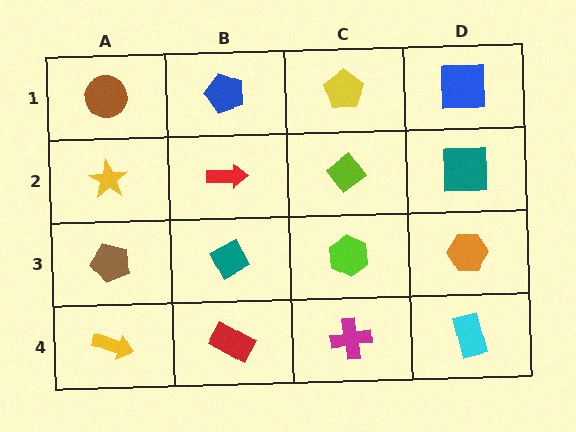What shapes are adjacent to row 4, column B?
A teal diamond (row 3, column B), a yellow arrow (row 4, column A), a magenta cross (row 4, column C).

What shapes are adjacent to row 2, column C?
A yellow pentagon (row 1, column C), a lime hexagon (row 3, column C), a red arrow (row 2, column B), a teal square (row 2, column D).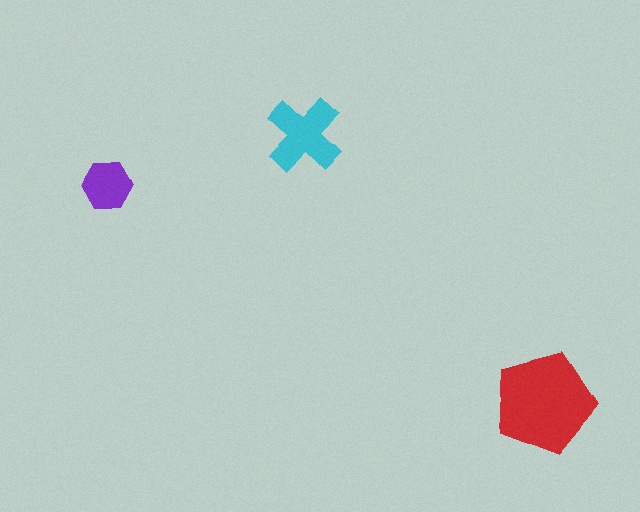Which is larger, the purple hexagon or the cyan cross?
The cyan cross.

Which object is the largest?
The red pentagon.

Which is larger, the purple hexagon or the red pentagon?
The red pentagon.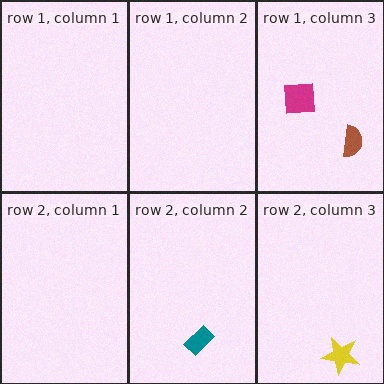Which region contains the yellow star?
The row 2, column 3 region.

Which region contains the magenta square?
The row 1, column 3 region.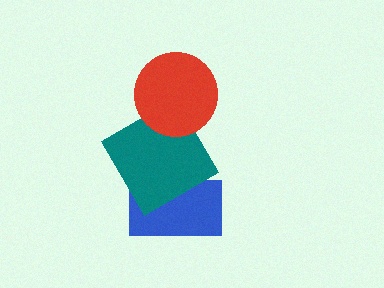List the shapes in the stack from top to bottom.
From top to bottom: the red circle, the teal diamond, the blue rectangle.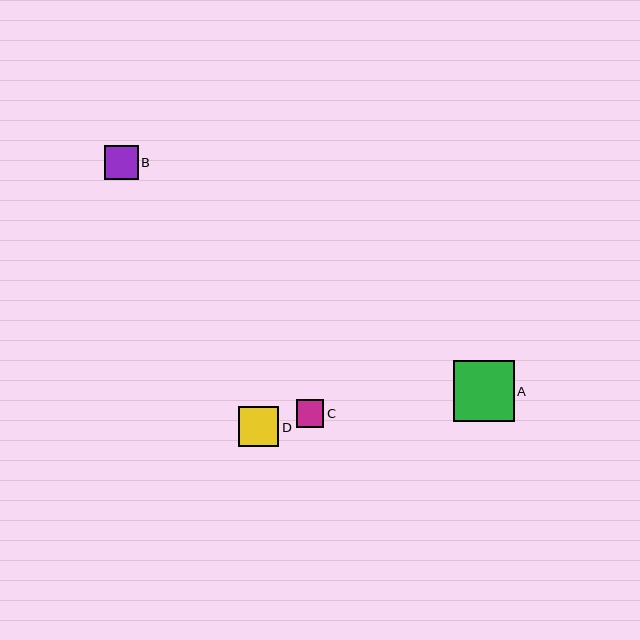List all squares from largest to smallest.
From largest to smallest: A, D, B, C.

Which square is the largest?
Square A is the largest with a size of approximately 61 pixels.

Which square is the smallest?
Square C is the smallest with a size of approximately 27 pixels.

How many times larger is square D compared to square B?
Square D is approximately 1.2 times the size of square B.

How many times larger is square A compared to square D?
Square A is approximately 1.5 times the size of square D.